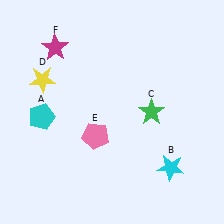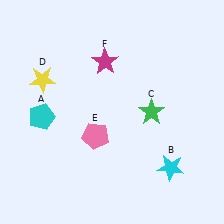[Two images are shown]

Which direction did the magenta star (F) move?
The magenta star (F) moved right.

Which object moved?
The magenta star (F) moved right.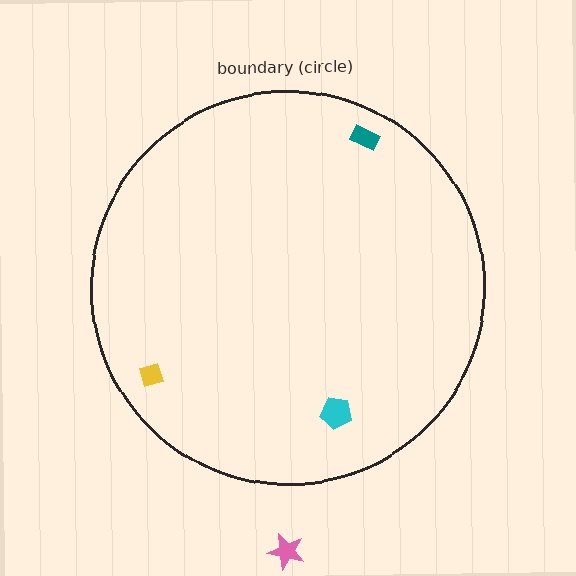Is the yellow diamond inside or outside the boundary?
Inside.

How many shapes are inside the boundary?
3 inside, 1 outside.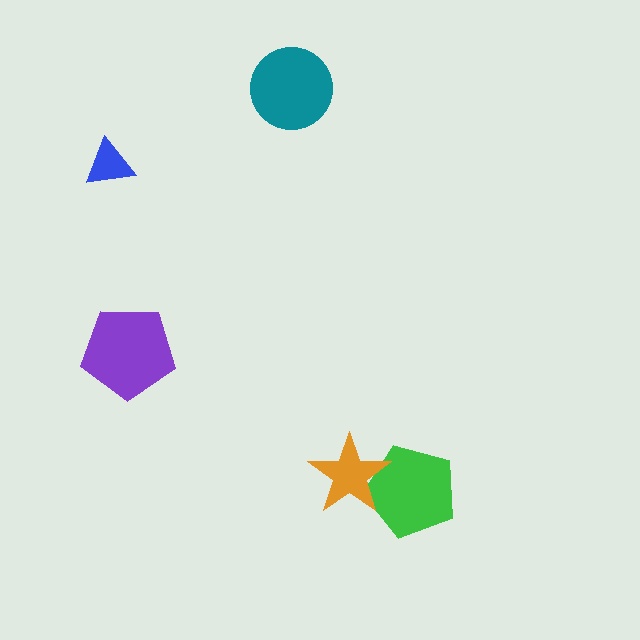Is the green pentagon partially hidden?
Yes, it is partially covered by another shape.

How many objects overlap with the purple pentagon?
0 objects overlap with the purple pentagon.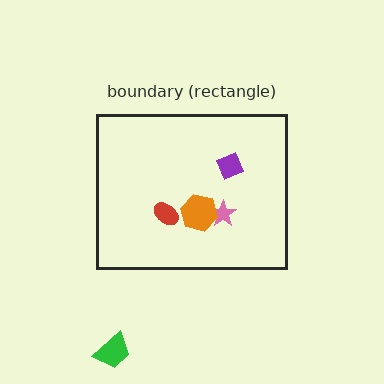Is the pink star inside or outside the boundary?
Inside.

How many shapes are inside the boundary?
4 inside, 1 outside.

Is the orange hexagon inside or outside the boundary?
Inside.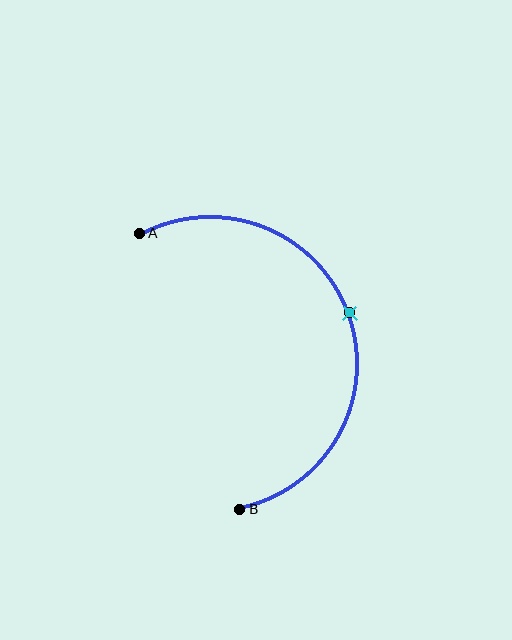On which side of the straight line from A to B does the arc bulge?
The arc bulges to the right of the straight line connecting A and B.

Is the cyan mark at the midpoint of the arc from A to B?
Yes. The cyan mark lies on the arc at equal arc-length from both A and B — it is the arc midpoint.